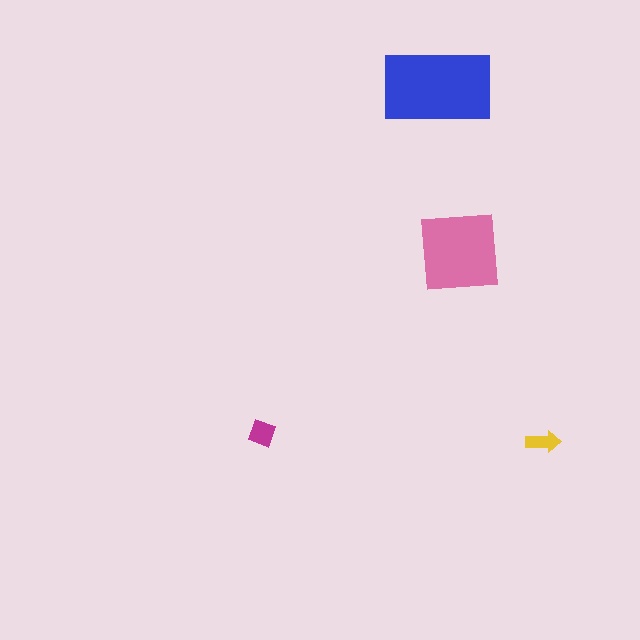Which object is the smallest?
The yellow arrow.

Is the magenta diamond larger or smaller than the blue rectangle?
Smaller.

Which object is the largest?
The blue rectangle.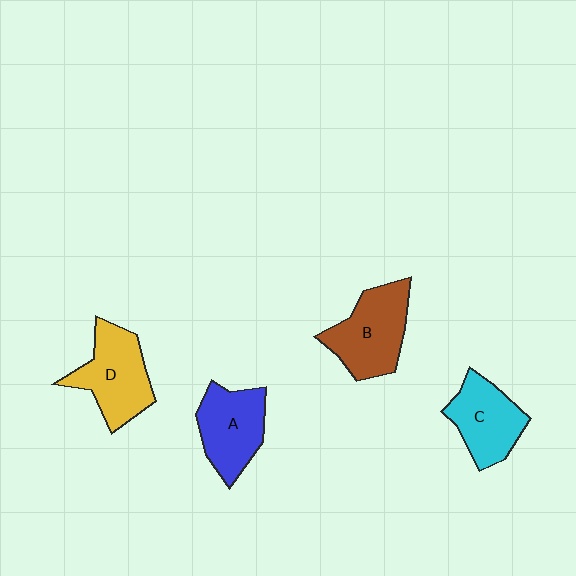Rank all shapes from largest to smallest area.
From largest to smallest: B (brown), D (yellow), A (blue), C (cyan).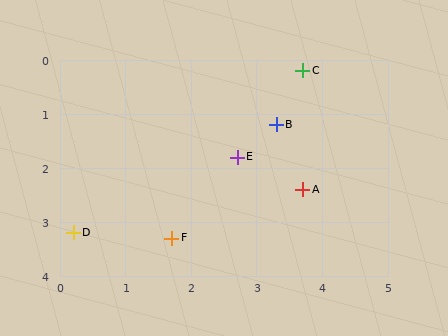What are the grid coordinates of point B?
Point B is at approximately (3.3, 1.2).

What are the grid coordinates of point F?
Point F is at approximately (1.7, 3.3).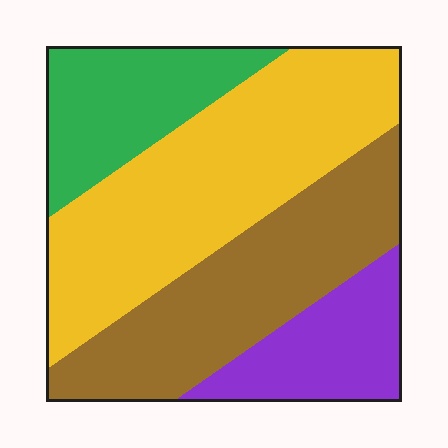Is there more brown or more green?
Brown.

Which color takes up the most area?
Yellow, at roughly 40%.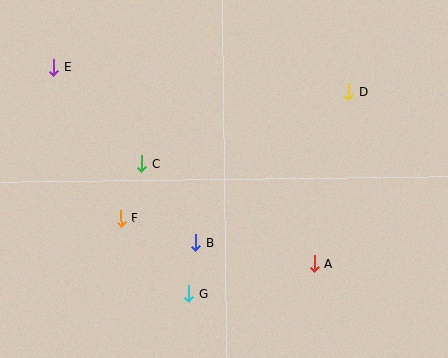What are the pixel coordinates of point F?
Point F is at (121, 219).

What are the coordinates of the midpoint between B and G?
The midpoint between B and G is at (192, 269).